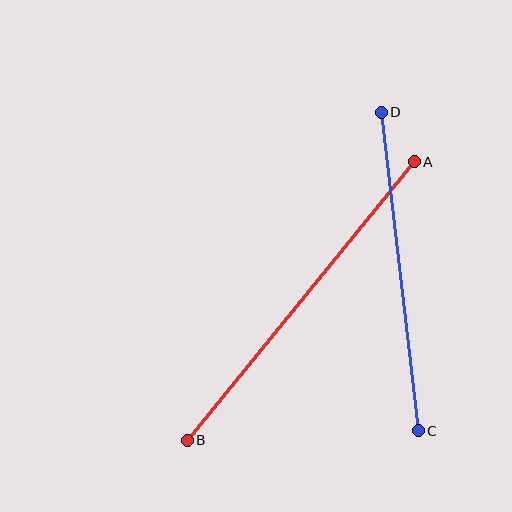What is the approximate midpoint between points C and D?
The midpoint is at approximately (400, 271) pixels.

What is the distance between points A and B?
The distance is approximately 359 pixels.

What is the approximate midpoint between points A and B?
The midpoint is at approximately (301, 301) pixels.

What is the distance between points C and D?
The distance is approximately 320 pixels.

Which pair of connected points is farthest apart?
Points A and B are farthest apart.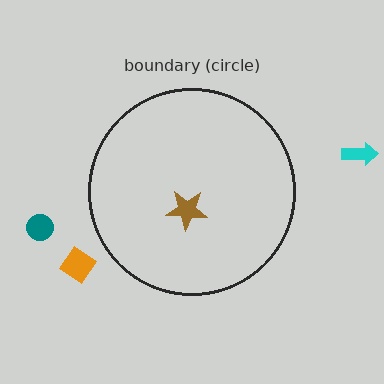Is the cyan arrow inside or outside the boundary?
Outside.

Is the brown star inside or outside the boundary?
Inside.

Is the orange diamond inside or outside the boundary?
Outside.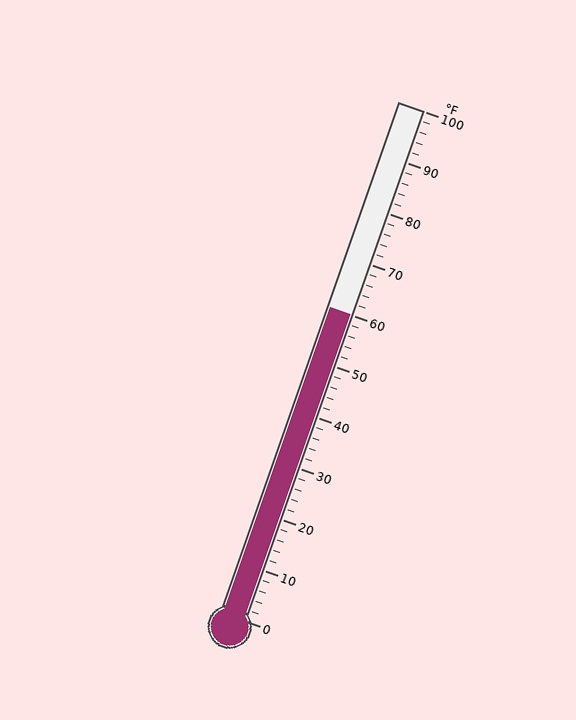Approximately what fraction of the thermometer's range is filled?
The thermometer is filled to approximately 60% of its range.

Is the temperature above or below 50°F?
The temperature is above 50°F.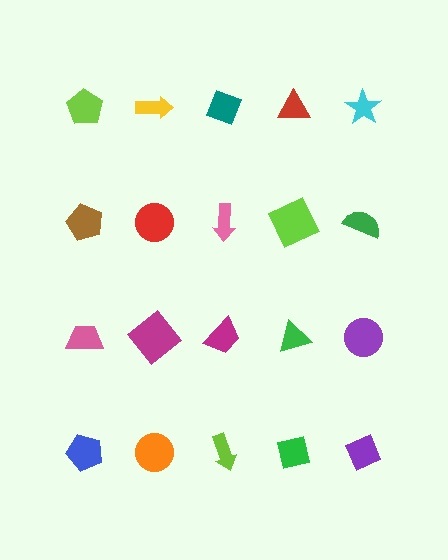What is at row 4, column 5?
A purple diamond.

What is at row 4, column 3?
A lime arrow.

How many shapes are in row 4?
5 shapes.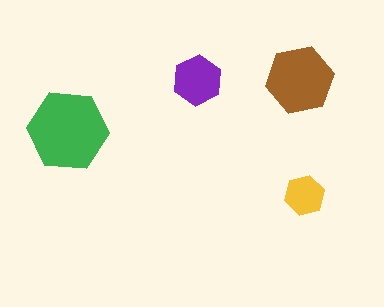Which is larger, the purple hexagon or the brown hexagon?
The brown one.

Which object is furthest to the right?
The yellow hexagon is rightmost.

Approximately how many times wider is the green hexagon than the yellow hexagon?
About 2 times wider.